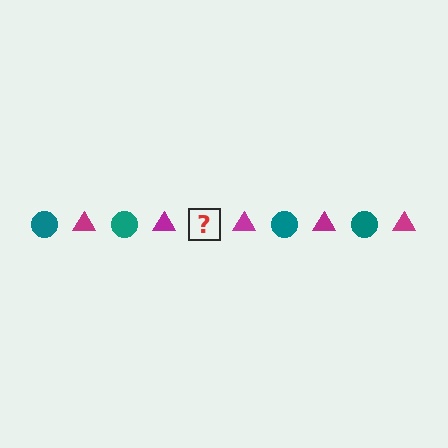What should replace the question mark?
The question mark should be replaced with a teal circle.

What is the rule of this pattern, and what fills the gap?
The rule is that the pattern alternates between teal circle and magenta triangle. The gap should be filled with a teal circle.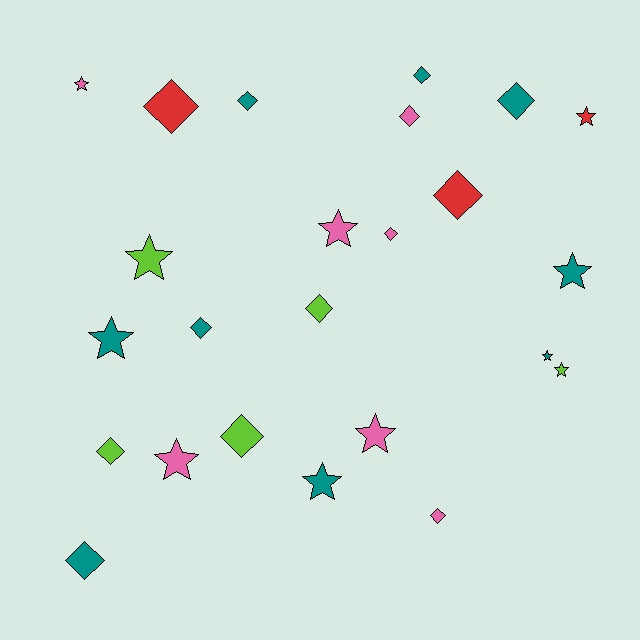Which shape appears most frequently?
Diamond, with 13 objects.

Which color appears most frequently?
Teal, with 9 objects.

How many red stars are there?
There is 1 red star.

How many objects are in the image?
There are 24 objects.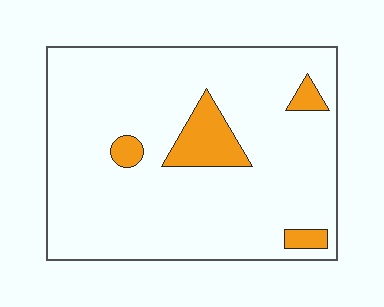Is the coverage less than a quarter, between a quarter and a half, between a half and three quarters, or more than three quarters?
Less than a quarter.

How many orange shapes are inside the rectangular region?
4.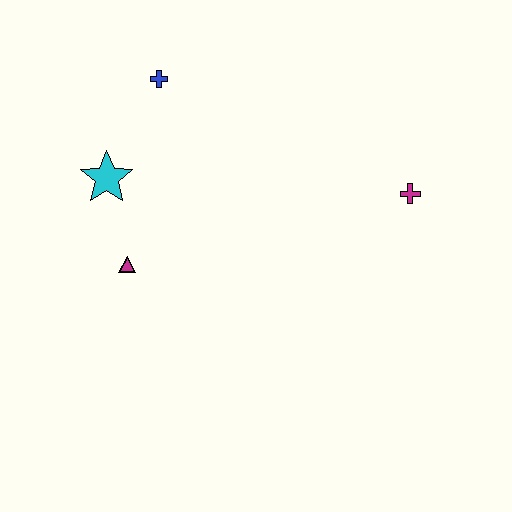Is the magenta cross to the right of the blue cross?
Yes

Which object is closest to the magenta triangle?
The cyan star is closest to the magenta triangle.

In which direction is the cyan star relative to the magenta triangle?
The cyan star is above the magenta triangle.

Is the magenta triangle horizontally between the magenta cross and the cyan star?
Yes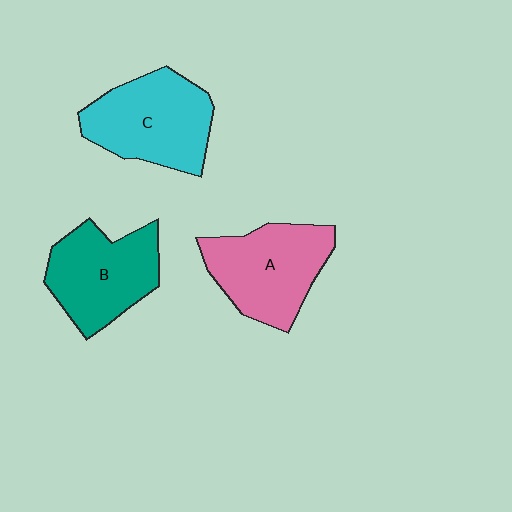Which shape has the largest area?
Shape C (cyan).